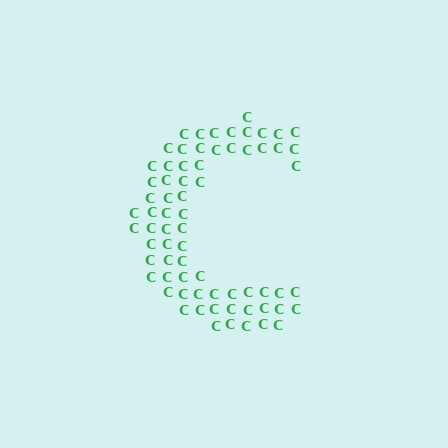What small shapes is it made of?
It is made of small letter C's.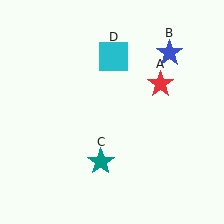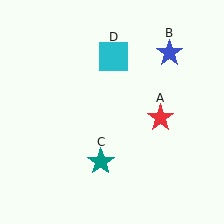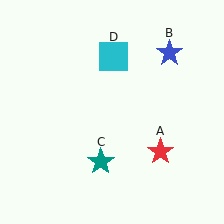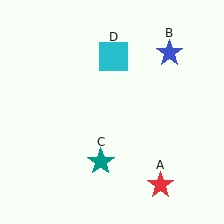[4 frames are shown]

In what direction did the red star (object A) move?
The red star (object A) moved down.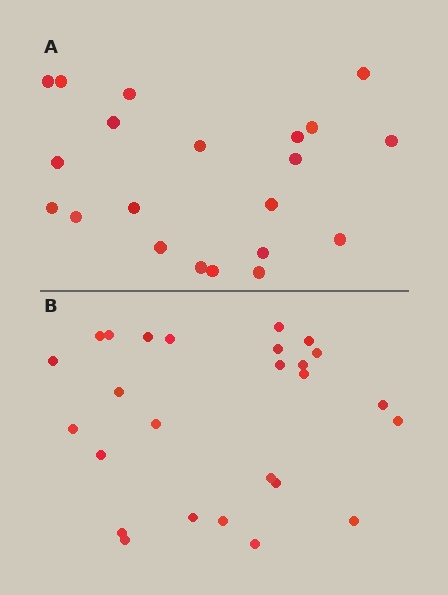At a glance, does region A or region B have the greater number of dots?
Region B (the bottom region) has more dots.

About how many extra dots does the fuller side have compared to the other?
Region B has about 5 more dots than region A.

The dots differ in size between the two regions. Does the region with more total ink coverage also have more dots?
No. Region A has more total ink coverage because its dots are larger, but region B actually contains more individual dots. Total area can be misleading — the number of items is what matters here.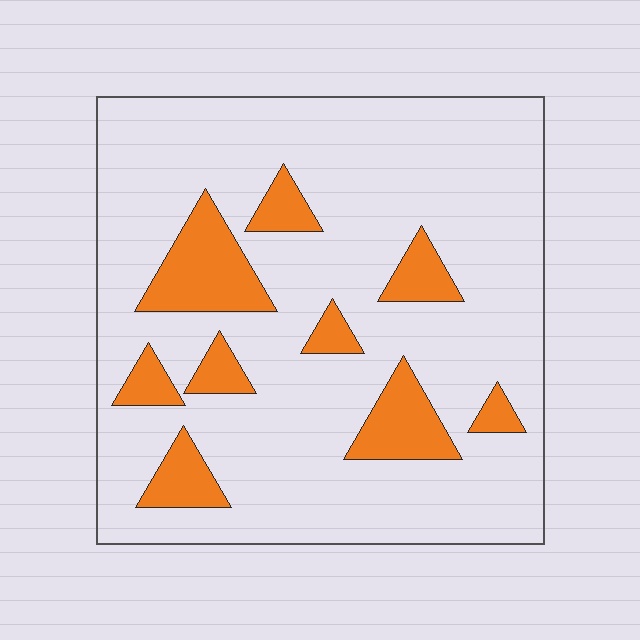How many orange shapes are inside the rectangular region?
9.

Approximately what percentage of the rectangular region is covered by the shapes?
Approximately 15%.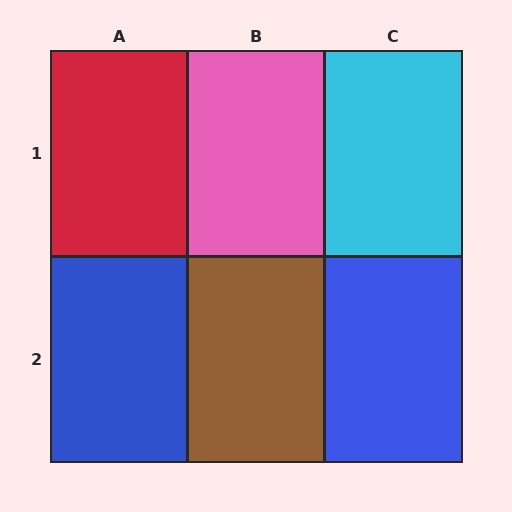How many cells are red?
1 cell is red.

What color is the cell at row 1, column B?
Pink.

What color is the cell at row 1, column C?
Cyan.